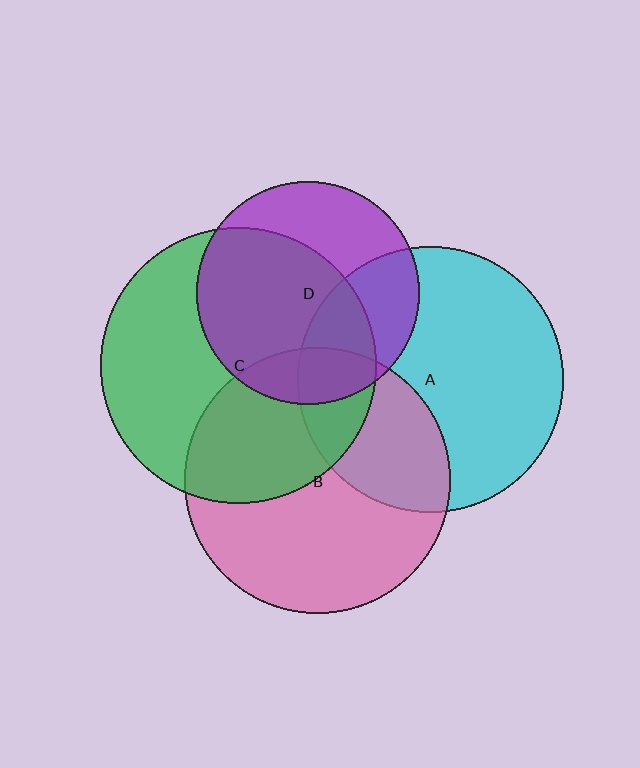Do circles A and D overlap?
Yes.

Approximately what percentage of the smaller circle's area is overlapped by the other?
Approximately 35%.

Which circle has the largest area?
Circle C (green).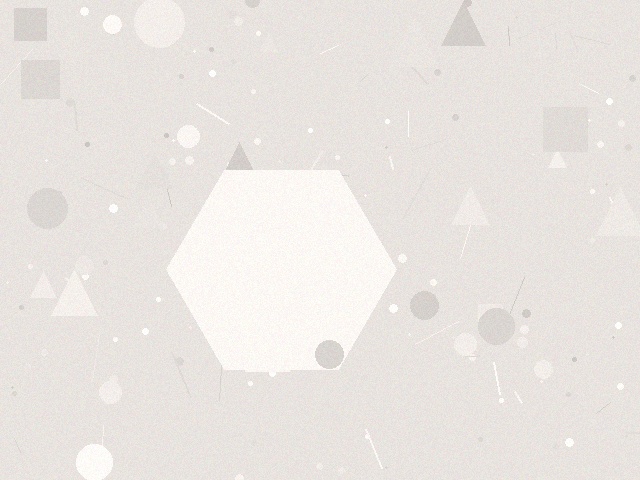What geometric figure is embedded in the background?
A hexagon is embedded in the background.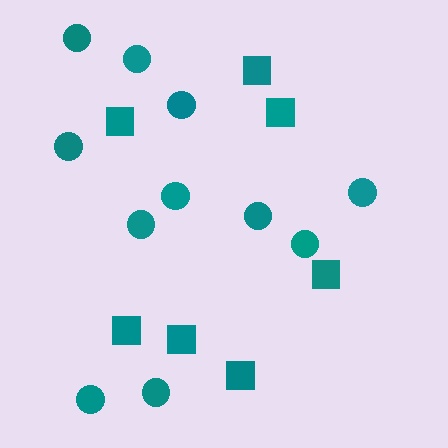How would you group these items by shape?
There are 2 groups: one group of circles (11) and one group of squares (7).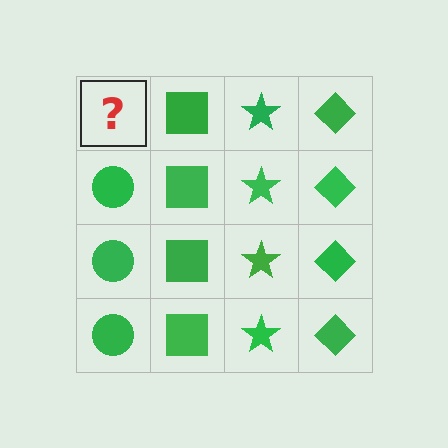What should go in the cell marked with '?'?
The missing cell should contain a green circle.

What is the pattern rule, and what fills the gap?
The rule is that each column has a consistent shape. The gap should be filled with a green circle.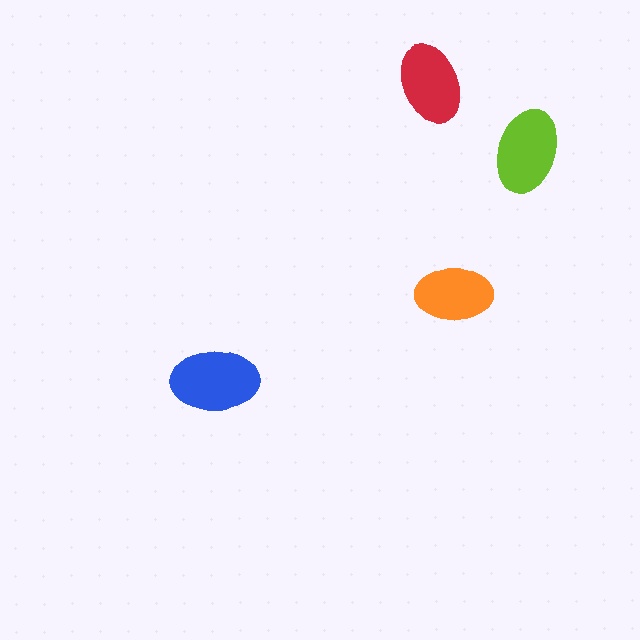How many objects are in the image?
There are 4 objects in the image.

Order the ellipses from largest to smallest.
the blue one, the lime one, the red one, the orange one.